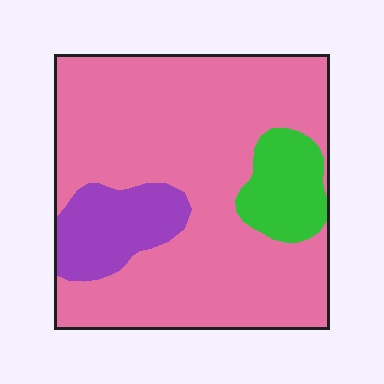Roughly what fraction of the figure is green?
Green covers roughly 10% of the figure.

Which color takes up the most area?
Pink, at roughly 75%.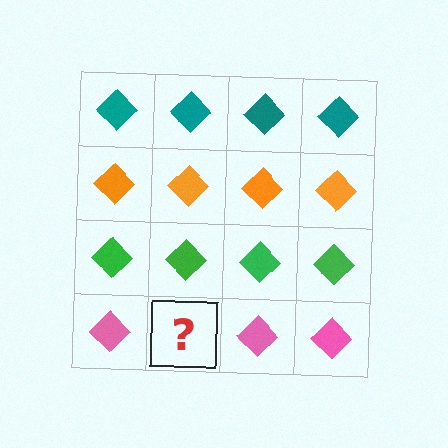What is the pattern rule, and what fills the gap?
The rule is that each row has a consistent color. The gap should be filled with a pink diamond.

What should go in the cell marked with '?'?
The missing cell should contain a pink diamond.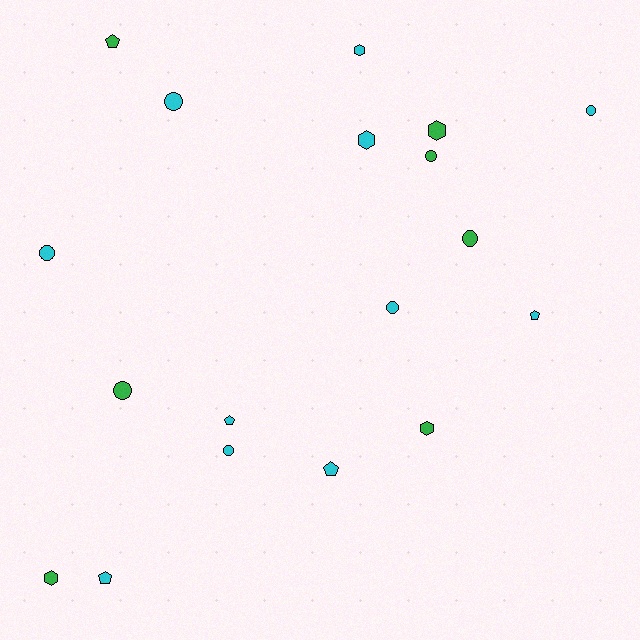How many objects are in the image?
There are 18 objects.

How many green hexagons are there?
There are 3 green hexagons.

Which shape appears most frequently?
Circle, with 8 objects.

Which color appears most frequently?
Cyan, with 11 objects.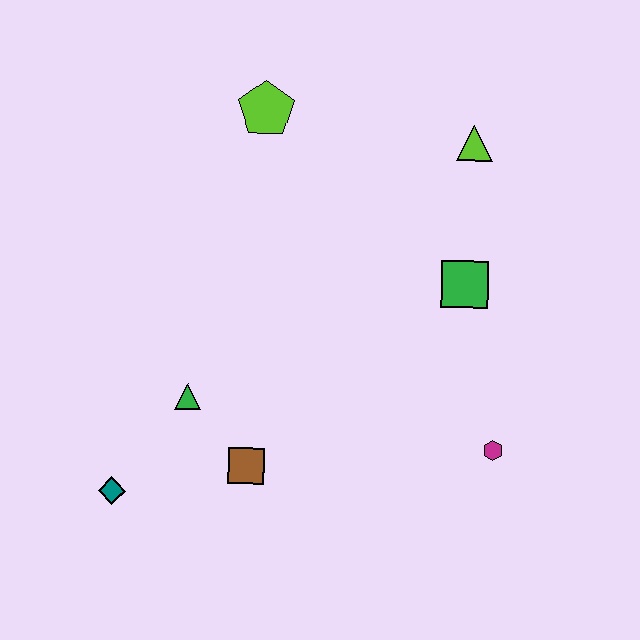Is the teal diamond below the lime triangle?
Yes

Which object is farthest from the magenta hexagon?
The lime pentagon is farthest from the magenta hexagon.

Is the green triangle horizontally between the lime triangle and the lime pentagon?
No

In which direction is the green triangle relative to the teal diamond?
The green triangle is above the teal diamond.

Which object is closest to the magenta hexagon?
The green square is closest to the magenta hexagon.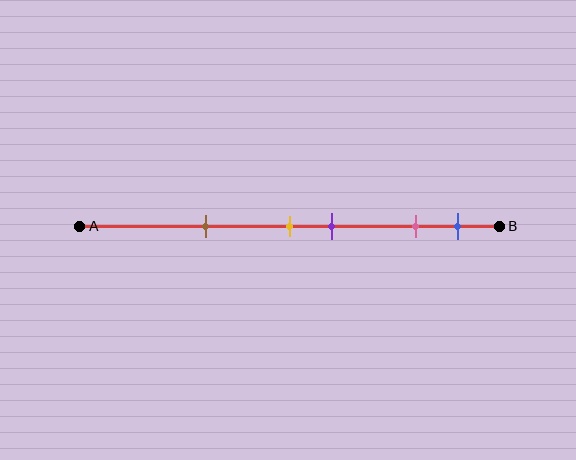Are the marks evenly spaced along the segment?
No, the marks are not evenly spaced.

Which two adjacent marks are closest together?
The yellow and purple marks are the closest adjacent pair.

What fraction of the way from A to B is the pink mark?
The pink mark is approximately 80% (0.8) of the way from A to B.